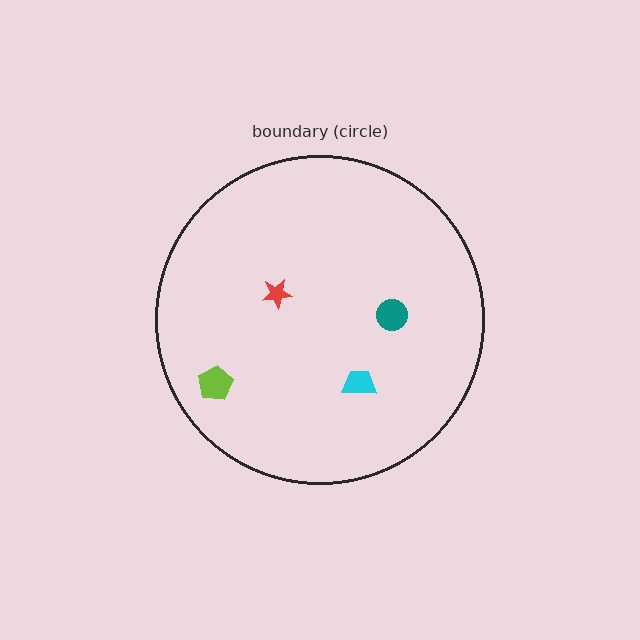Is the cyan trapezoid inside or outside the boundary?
Inside.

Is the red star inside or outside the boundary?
Inside.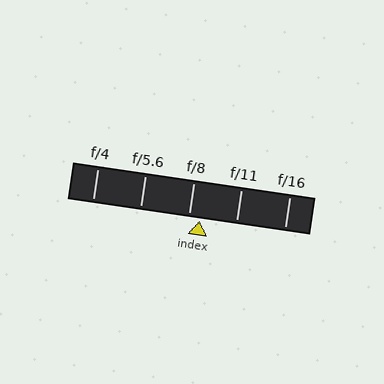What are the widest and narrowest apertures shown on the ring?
The widest aperture shown is f/4 and the narrowest is f/16.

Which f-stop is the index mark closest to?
The index mark is closest to f/8.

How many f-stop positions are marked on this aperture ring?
There are 5 f-stop positions marked.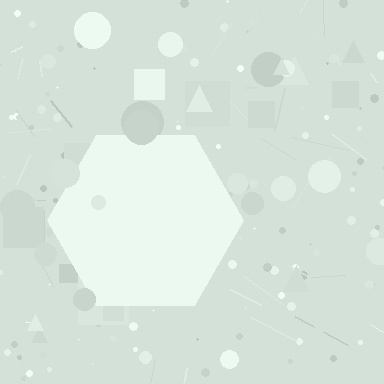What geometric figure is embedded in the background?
A hexagon is embedded in the background.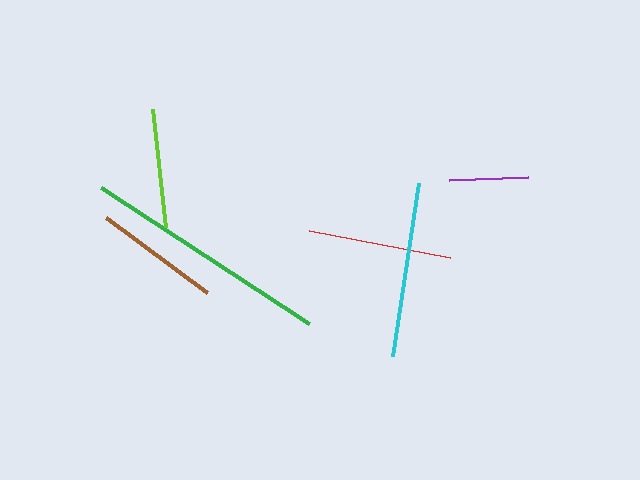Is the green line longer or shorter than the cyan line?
The green line is longer than the cyan line.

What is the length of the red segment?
The red segment is approximately 143 pixels long.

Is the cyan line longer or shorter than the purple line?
The cyan line is longer than the purple line.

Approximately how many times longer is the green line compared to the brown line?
The green line is approximately 2.0 times the length of the brown line.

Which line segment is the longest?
The green line is the longest at approximately 248 pixels.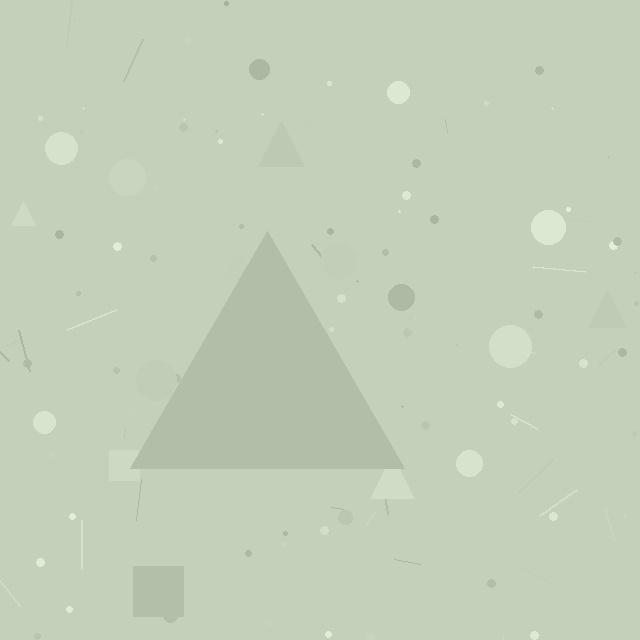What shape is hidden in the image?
A triangle is hidden in the image.